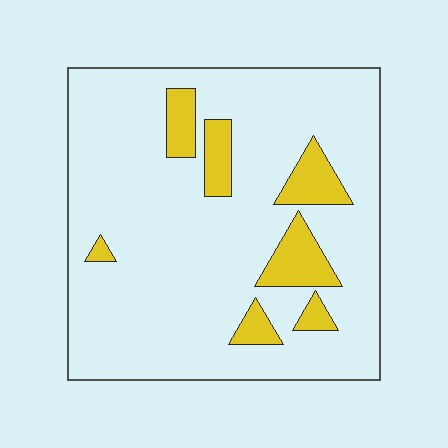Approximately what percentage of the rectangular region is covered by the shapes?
Approximately 15%.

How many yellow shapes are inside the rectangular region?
7.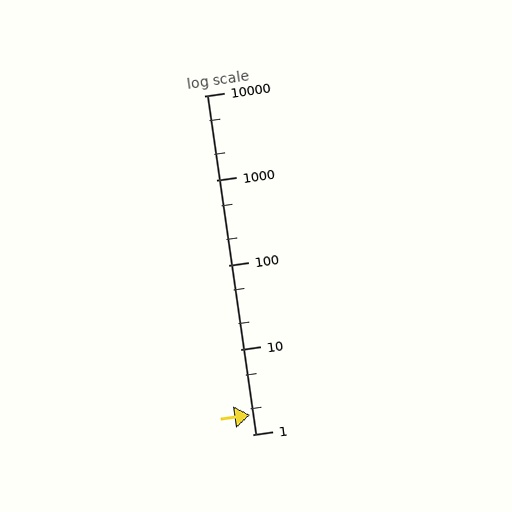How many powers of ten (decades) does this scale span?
The scale spans 4 decades, from 1 to 10000.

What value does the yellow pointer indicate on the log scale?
The pointer indicates approximately 1.7.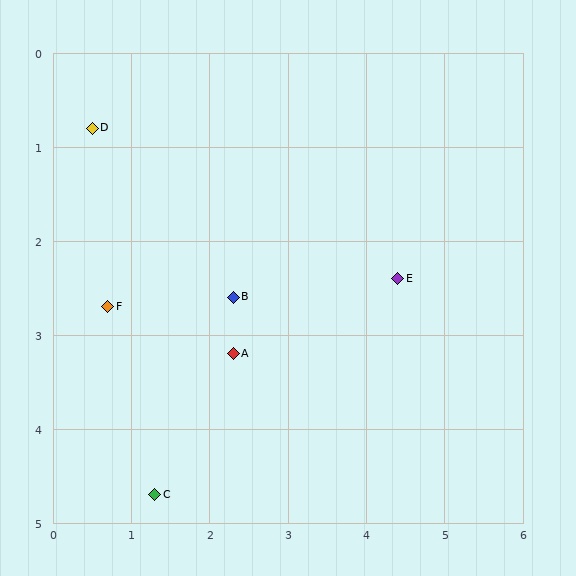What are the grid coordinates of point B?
Point B is at approximately (2.3, 2.6).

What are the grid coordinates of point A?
Point A is at approximately (2.3, 3.2).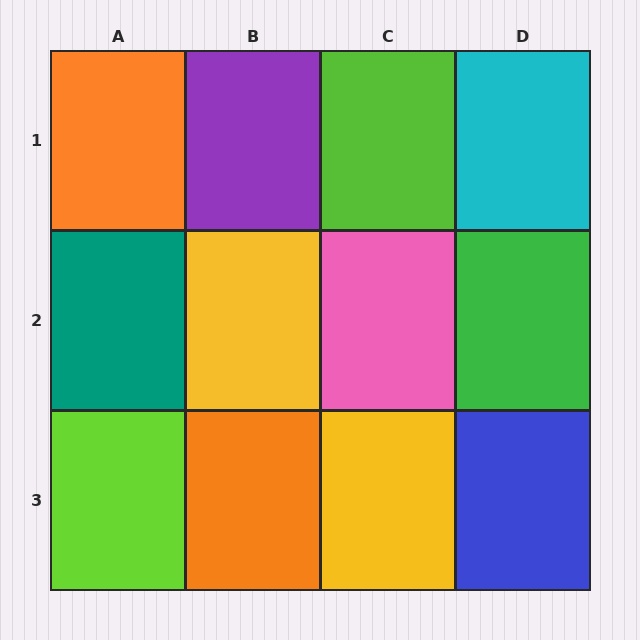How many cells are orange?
2 cells are orange.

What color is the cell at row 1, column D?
Cyan.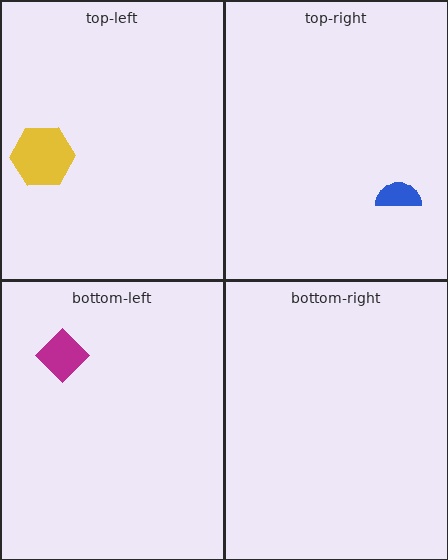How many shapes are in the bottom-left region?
1.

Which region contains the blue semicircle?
The top-right region.